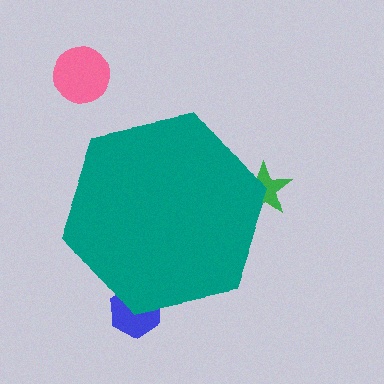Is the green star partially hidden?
Yes, the green star is partially hidden behind the teal hexagon.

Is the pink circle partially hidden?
No, the pink circle is fully visible.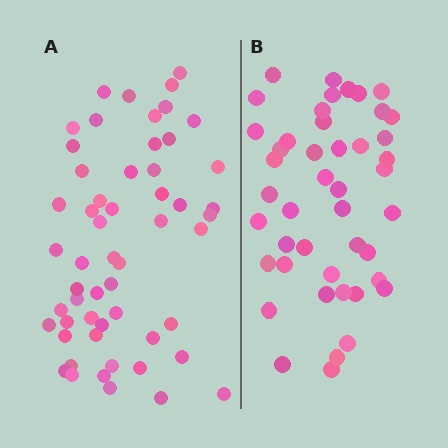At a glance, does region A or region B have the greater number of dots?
Region A (the left region) has more dots.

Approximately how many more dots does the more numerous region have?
Region A has roughly 10 or so more dots than region B.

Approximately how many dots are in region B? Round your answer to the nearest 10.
About 40 dots. (The exact count is 45, which rounds to 40.)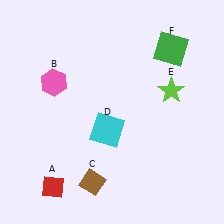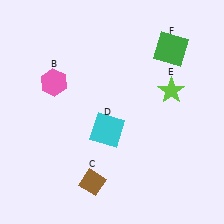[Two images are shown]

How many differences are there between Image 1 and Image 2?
There is 1 difference between the two images.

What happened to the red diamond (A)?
The red diamond (A) was removed in Image 2. It was in the bottom-left area of Image 1.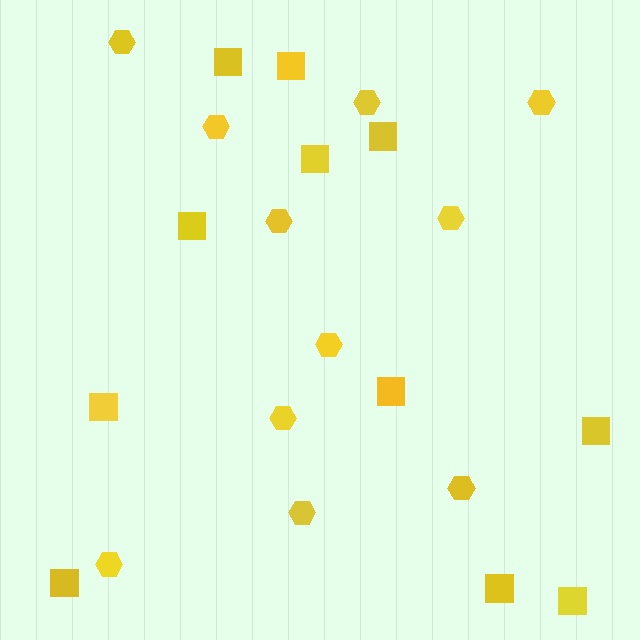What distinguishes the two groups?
There are 2 groups: one group of squares (11) and one group of hexagons (11).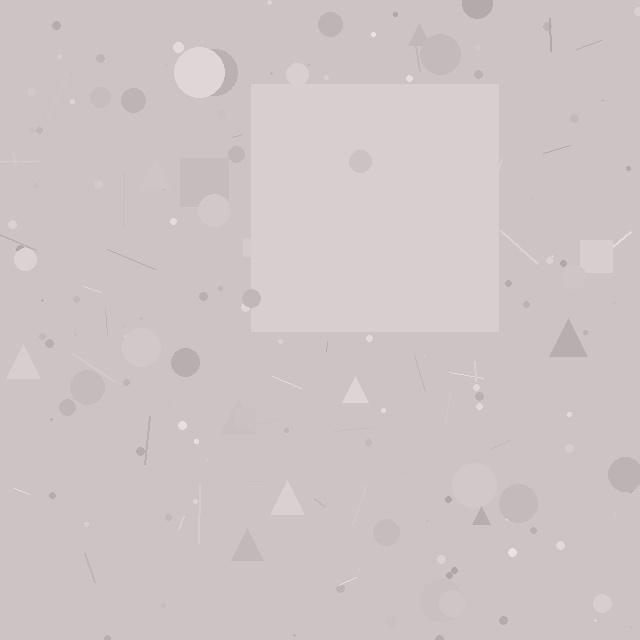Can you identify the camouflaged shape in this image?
The camouflaged shape is a square.